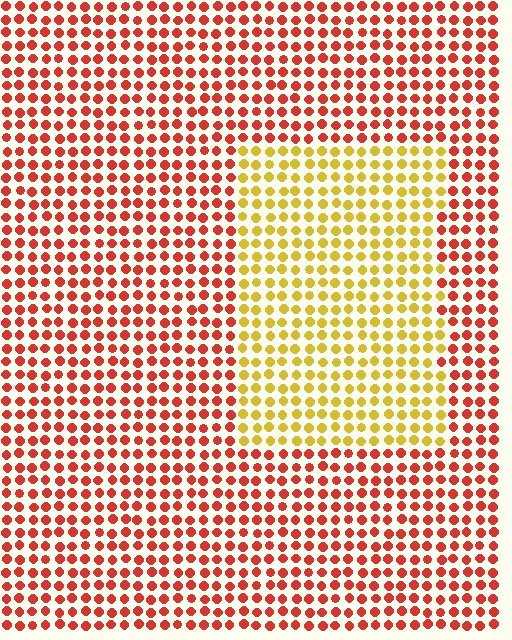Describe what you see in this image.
The image is filled with small red elements in a uniform arrangement. A rectangle-shaped region is visible where the elements are tinted to a slightly different hue, forming a subtle color boundary.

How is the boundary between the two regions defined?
The boundary is defined purely by a slight shift in hue (about 50 degrees). Spacing, size, and orientation are identical on both sides.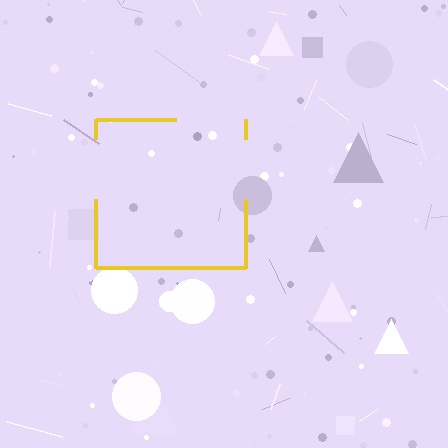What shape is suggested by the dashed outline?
The dashed outline suggests a square.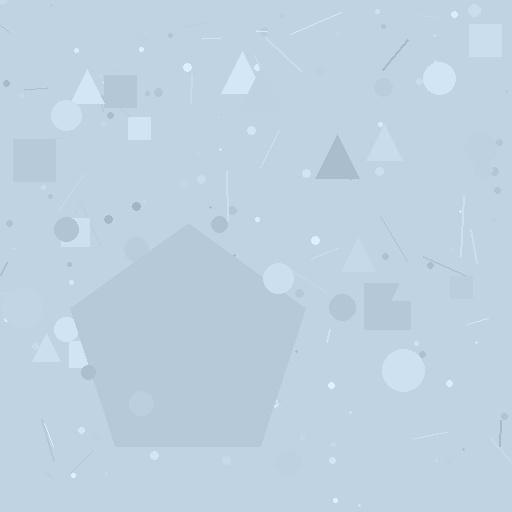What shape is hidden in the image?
A pentagon is hidden in the image.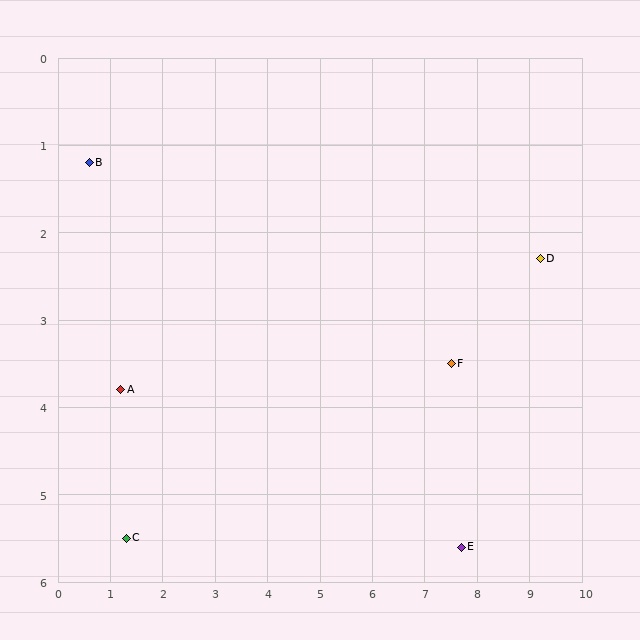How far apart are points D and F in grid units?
Points D and F are about 2.1 grid units apart.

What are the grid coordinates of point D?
Point D is at approximately (9.2, 2.3).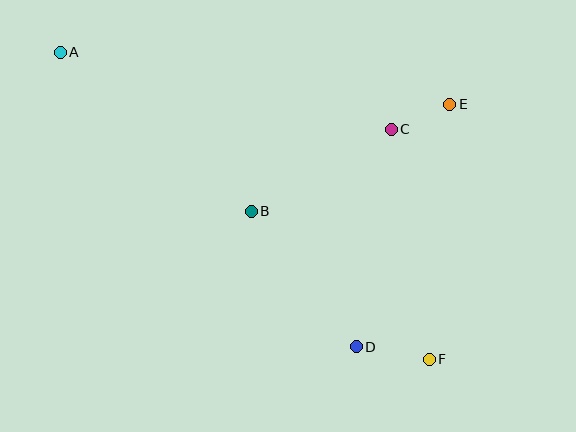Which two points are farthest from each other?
Points A and F are farthest from each other.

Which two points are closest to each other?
Points C and E are closest to each other.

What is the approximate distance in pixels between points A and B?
The distance between A and B is approximately 249 pixels.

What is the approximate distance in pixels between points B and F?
The distance between B and F is approximately 232 pixels.